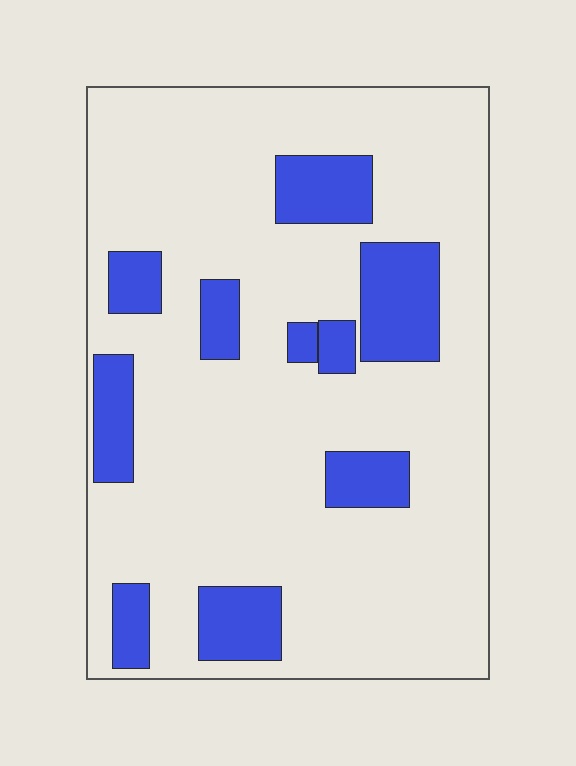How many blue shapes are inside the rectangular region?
10.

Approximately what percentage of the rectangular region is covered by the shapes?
Approximately 20%.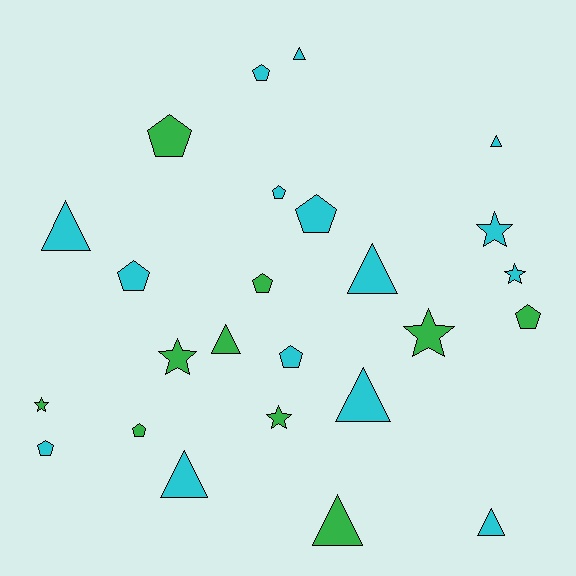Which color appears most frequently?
Cyan, with 15 objects.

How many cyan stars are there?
There are 2 cyan stars.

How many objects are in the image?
There are 25 objects.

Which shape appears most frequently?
Pentagon, with 10 objects.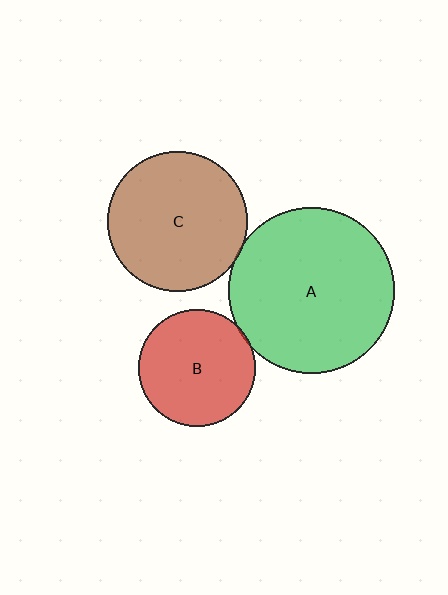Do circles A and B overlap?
Yes.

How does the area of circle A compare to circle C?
Approximately 1.4 times.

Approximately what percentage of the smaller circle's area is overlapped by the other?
Approximately 5%.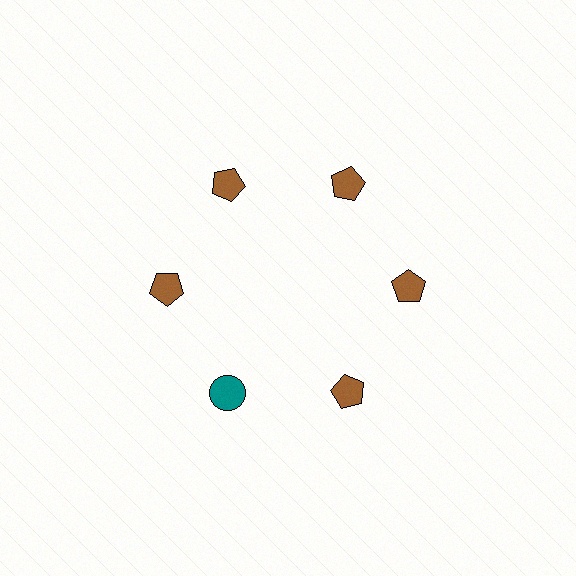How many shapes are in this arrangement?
There are 6 shapes arranged in a ring pattern.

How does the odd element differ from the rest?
It differs in both color (teal instead of brown) and shape (circle instead of pentagon).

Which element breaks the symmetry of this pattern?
The teal circle at roughly the 7 o'clock position breaks the symmetry. All other shapes are brown pentagons.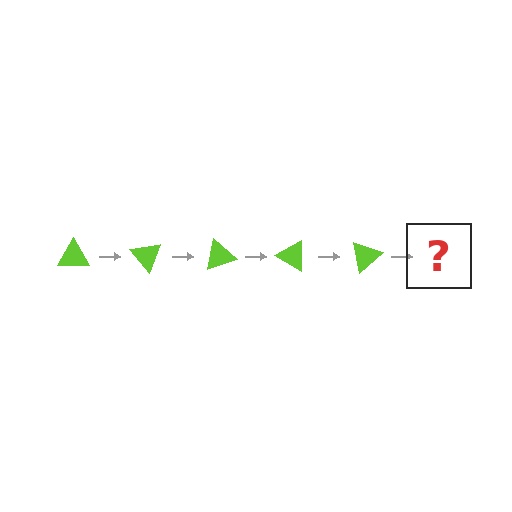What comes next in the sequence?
The next element should be a lime triangle rotated 250 degrees.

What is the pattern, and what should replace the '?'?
The pattern is that the triangle rotates 50 degrees each step. The '?' should be a lime triangle rotated 250 degrees.